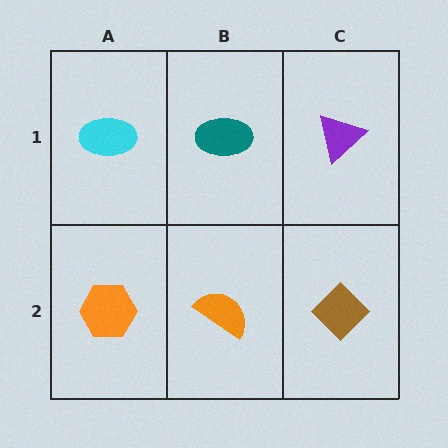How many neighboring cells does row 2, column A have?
2.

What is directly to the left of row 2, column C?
An orange semicircle.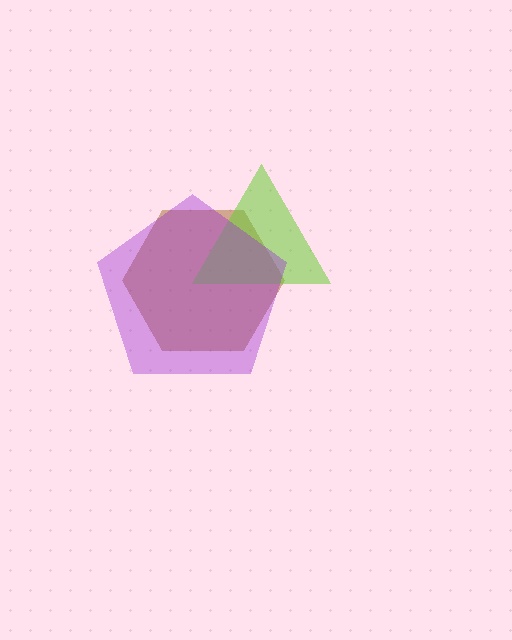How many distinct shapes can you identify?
There are 3 distinct shapes: a brown hexagon, a lime triangle, a purple pentagon.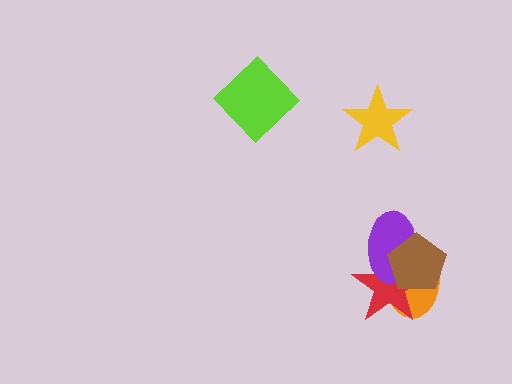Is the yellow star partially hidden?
No, no other shape covers it.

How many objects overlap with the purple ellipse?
3 objects overlap with the purple ellipse.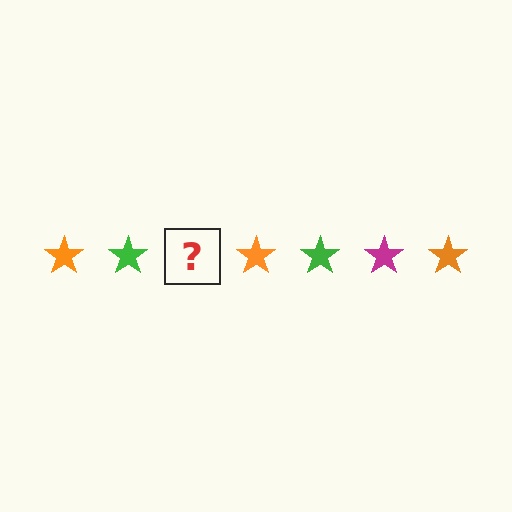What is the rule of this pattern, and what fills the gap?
The rule is that the pattern cycles through orange, green, magenta stars. The gap should be filled with a magenta star.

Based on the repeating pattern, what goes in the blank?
The blank should be a magenta star.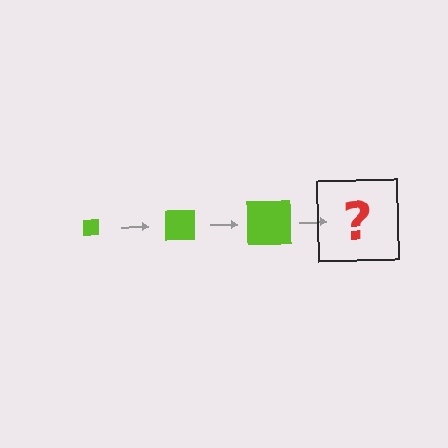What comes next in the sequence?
The next element should be a lime square, larger than the previous one.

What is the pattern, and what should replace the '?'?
The pattern is that the square gets progressively larger each step. The '?' should be a lime square, larger than the previous one.